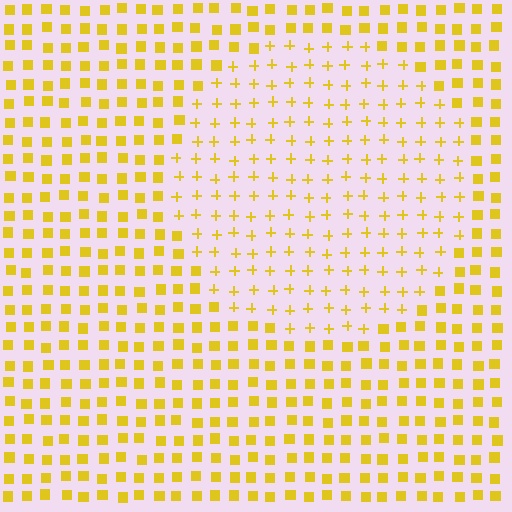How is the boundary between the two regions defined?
The boundary is defined by a change in element shape: plus signs inside vs. squares outside. All elements share the same color and spacing.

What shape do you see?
I see a circle.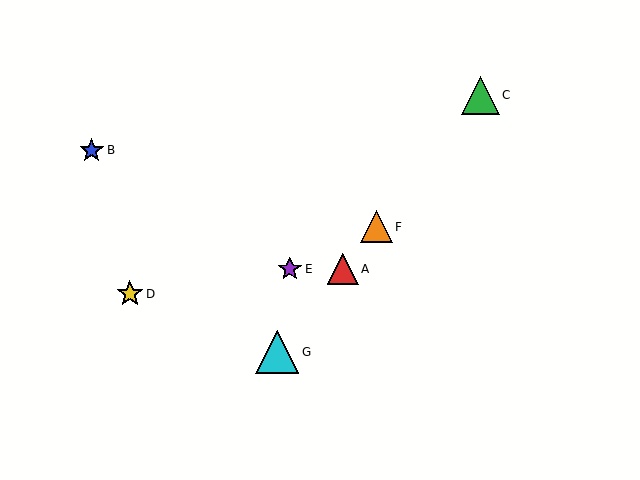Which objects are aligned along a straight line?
Objects A, C, F, G are aligned along a straight line.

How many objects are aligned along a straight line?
4 objects (A, C, F, G) are aligned along a straight line.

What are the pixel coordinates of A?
Object A is at (343, 269).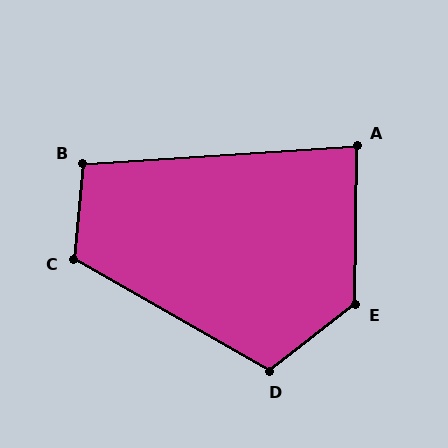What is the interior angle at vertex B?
Approximately 99 degrees (obtuse).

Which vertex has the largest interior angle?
E, at approximately 128 degrees.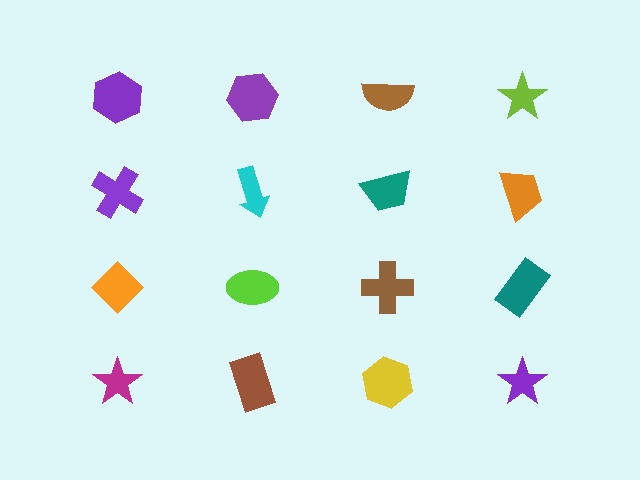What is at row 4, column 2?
A brown rectangle.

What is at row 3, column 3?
A brown cross.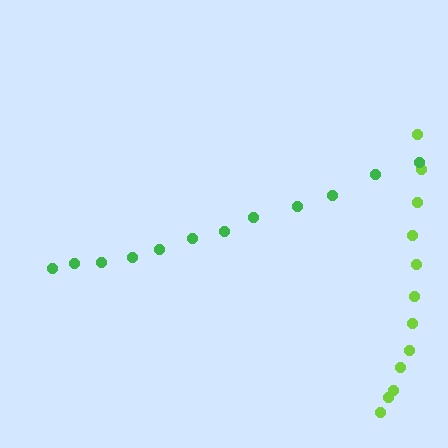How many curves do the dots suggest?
There are 2 distinct paths.